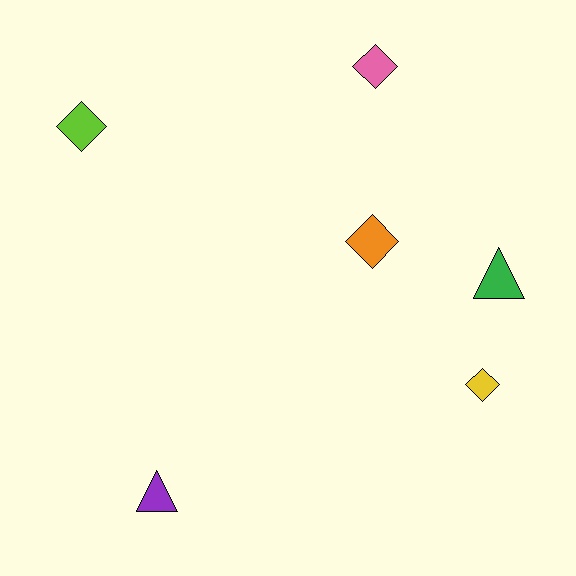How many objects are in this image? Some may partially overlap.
There are 6 objects.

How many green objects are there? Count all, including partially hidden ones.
There is 1 green object.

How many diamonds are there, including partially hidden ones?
There are 4 diamonds.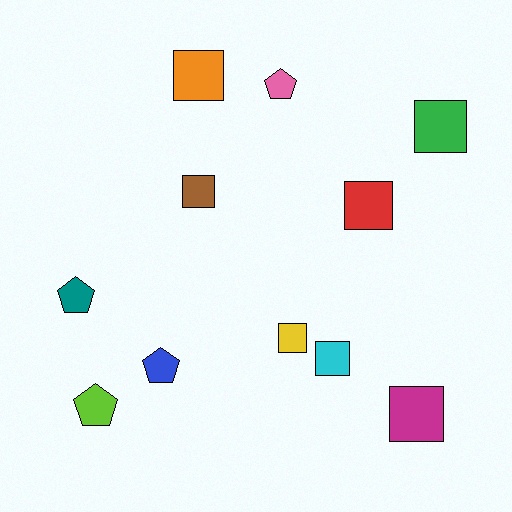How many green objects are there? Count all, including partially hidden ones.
There is 1 green object.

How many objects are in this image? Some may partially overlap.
There are 11 objects.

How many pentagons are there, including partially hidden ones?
There are 4 pentagons.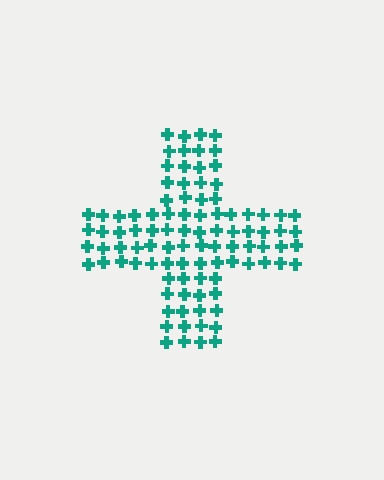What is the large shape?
The large shape is a cross.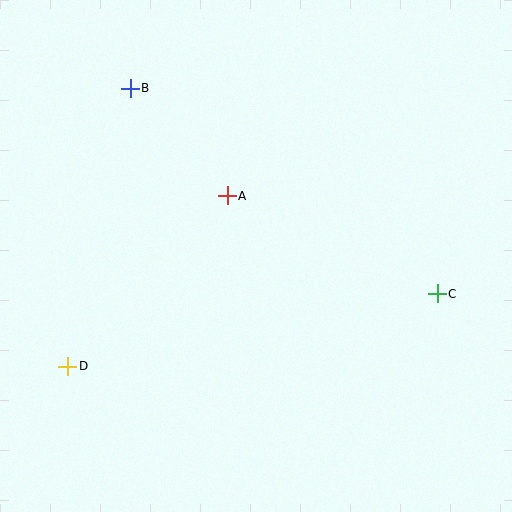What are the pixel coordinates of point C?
Point C is at (437, 294).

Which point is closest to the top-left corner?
Point B is closest to the top-left corner.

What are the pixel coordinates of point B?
Point B is at (130, 88).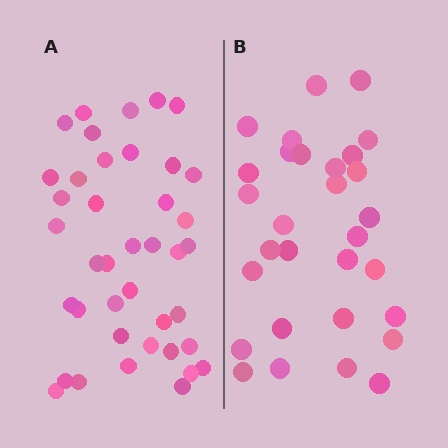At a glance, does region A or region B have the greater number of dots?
Region A (the left region) has more dots.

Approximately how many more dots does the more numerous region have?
Region A has roughly 10 or so more dots than region B.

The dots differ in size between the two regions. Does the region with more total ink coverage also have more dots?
No. Region B has more total ink coverage because its dots are larger, but region A actually contains more individual dots. Total area can be misleading — the number of items is what matters here.